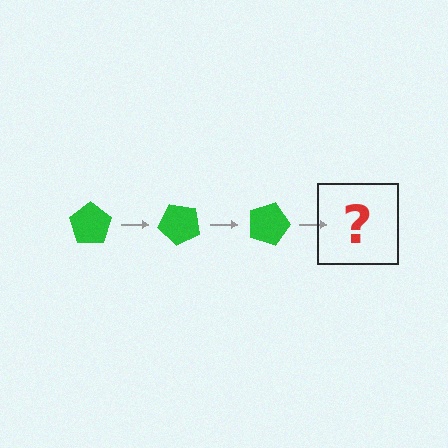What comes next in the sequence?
The next element should be a green pentagon rotated 135 degrees.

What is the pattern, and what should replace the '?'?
The pattern is that the pentagon rotates 45 degrees each step. The '?' should be a green pentagon rotated 135 degrees.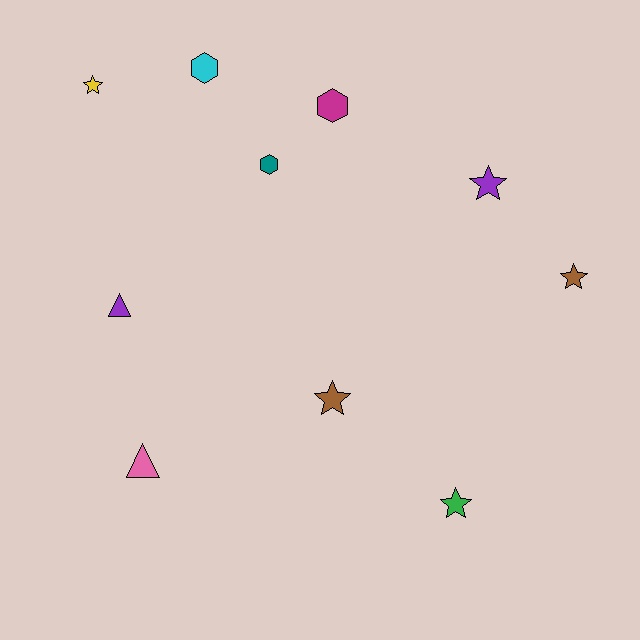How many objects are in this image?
There are 10 objects.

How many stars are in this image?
There are 5 stars.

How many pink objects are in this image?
There is 1 pink object.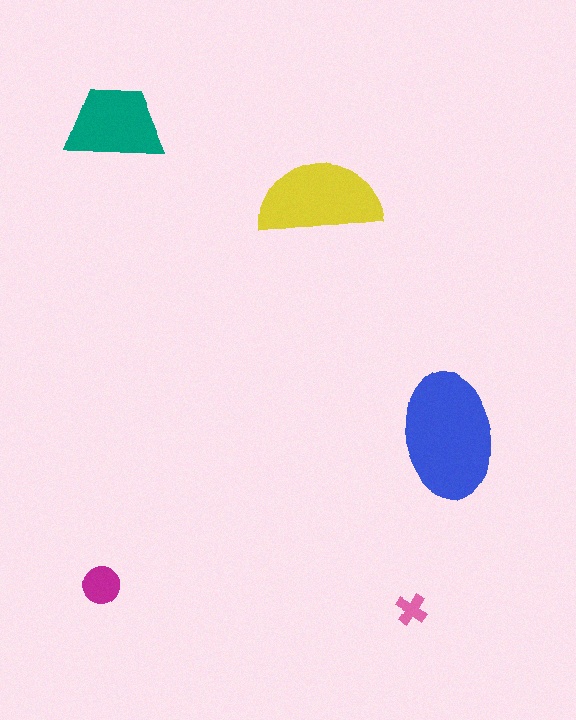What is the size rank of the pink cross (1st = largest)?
5th.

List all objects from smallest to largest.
The pink cross, the magenta circle, the teal trapezoid, the yellow semicircle, the blue ellipse.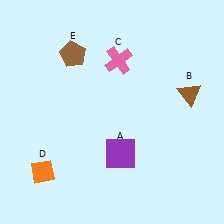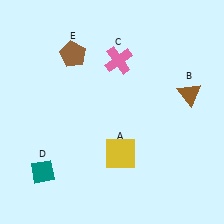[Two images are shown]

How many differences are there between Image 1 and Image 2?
There are 2 differences between the two images.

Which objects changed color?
A changed from purple to yellow. D changed from orange to teal.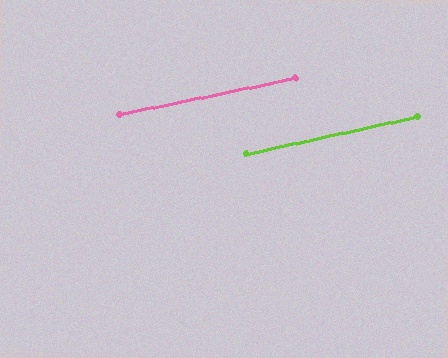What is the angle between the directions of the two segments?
Approximately 1 degree.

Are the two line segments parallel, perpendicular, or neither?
Parallel — their directions differ by only 0.5°.